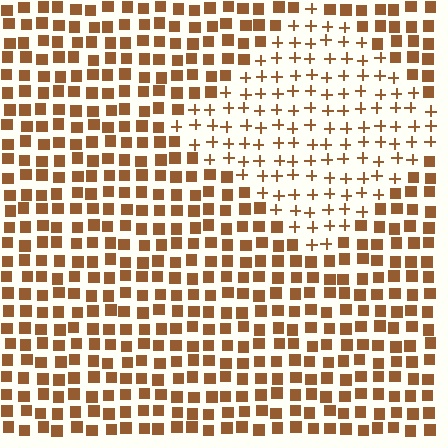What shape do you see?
I see a diamond.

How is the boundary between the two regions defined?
The boundary is defined by a change in element shape: plus signs inside vs. squares outside. All elements share the same color and spacing.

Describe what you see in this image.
The image is filled with small brown elements arranged in a uniform grid. A diamond-shaped region contains plus signs, while the surrounding area contains squares. The boundary is defined purely by the change in element shape.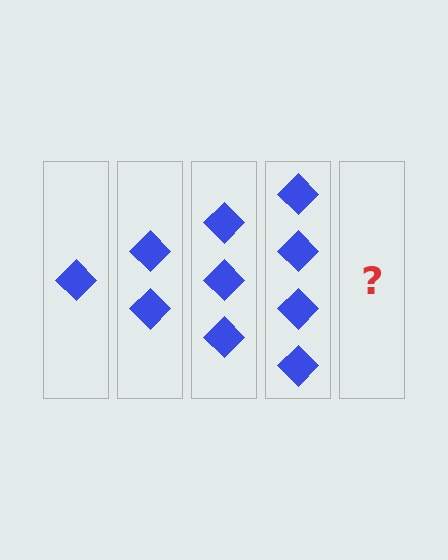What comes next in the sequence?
The next element should be 5 diamonds.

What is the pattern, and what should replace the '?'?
The pattern is that each step adds one more diamond. The '?' should be 5 diamonds.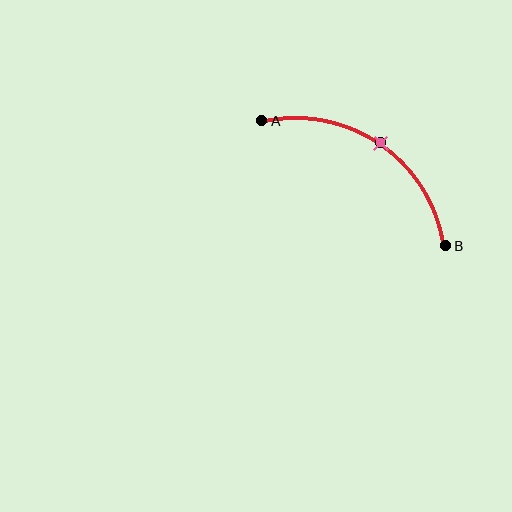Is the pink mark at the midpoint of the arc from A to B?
Yes. The pink mark lies on the arc at equal arc-length from both A and B — it is the arc midpoint.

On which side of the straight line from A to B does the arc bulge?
The arc bulges above and to the right of the straight line connecting A and B.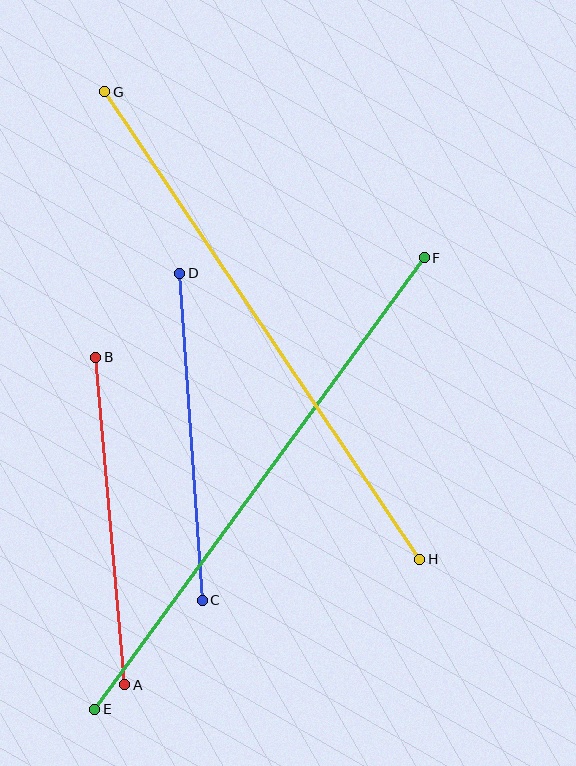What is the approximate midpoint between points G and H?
The midpoint is at approximately (262, 325) pixels.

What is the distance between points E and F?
The distance is approximately 559 pixels.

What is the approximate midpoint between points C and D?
The midpoint is at approximately (191, 437) pixels.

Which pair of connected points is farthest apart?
Points G and H are farthest apart.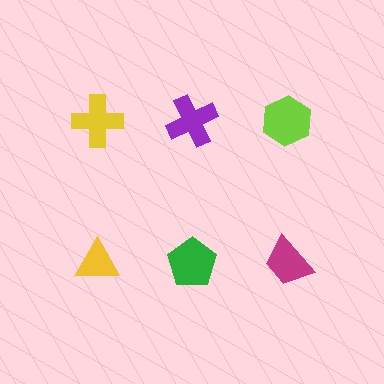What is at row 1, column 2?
A purple cross.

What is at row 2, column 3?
A magenta trapezoid.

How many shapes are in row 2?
3 shapes.